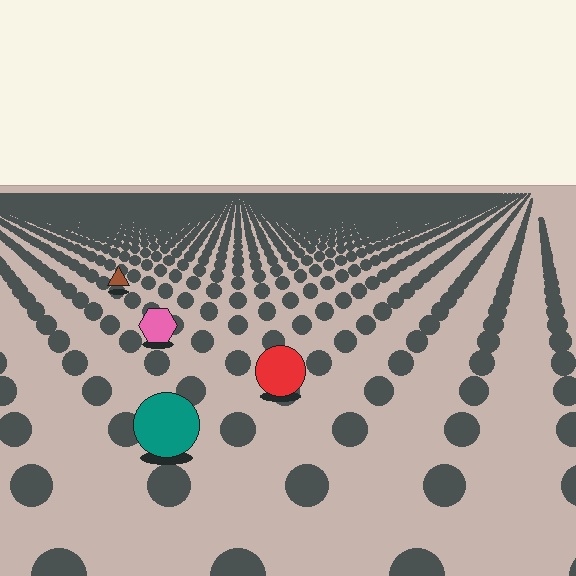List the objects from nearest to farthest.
From nearest to farthest: the teal circle, the red circle, the pink hexagon, the brown triangle.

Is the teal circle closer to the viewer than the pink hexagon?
Yes. The teal circle is closer — you can tell from the texture gradient: the ground texture is coarser near it.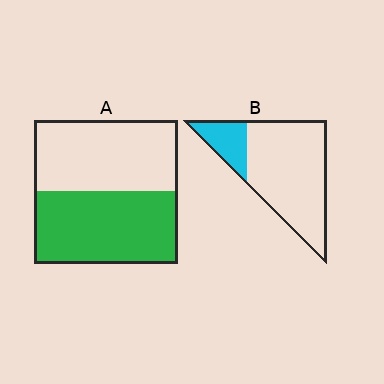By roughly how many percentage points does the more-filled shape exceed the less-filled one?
By roughly 30 percentage points (A over B).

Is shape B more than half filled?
No.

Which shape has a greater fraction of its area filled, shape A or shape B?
Shape A.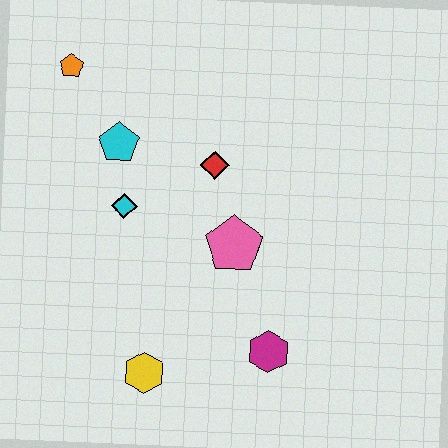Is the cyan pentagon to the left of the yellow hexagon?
Yes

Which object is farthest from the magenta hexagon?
The orange pentagon is farthest from the magenta hexagon.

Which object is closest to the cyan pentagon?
The cyan diamond is closest to the cyan pentagon.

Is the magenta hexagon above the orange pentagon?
No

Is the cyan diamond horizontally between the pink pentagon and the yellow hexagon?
No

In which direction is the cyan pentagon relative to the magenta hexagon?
The cyan pentagon is above the magenta hexagon.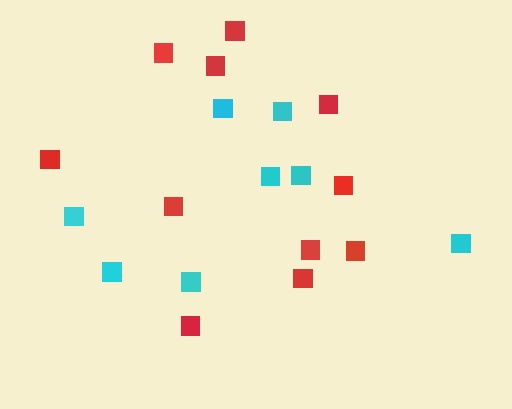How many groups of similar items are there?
There are 2 groups: one group of red squares (11) and one group of cyan squares (8).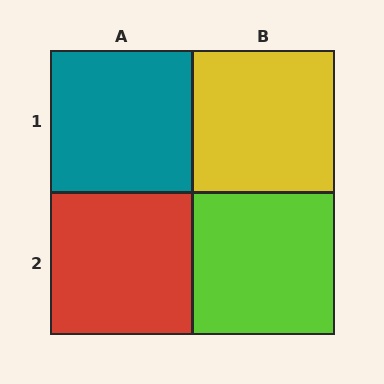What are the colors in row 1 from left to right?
Teal, yellow.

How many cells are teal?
1 cell is teal.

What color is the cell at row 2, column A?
Red.